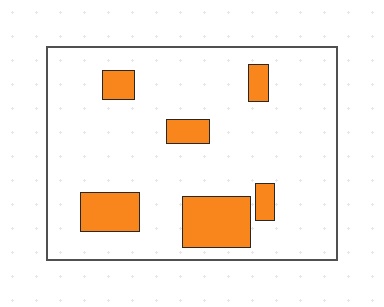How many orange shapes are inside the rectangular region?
6.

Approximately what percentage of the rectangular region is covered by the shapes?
Approximately 15%.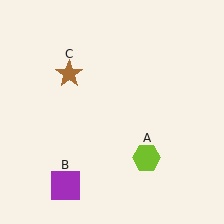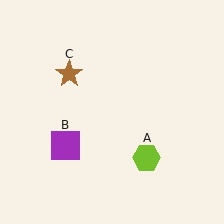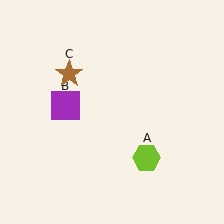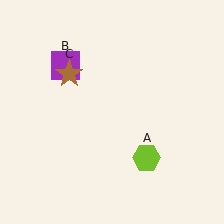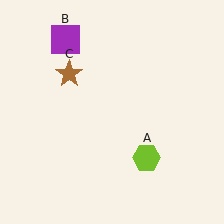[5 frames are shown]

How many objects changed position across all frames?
1 object changed position: purple square (object B).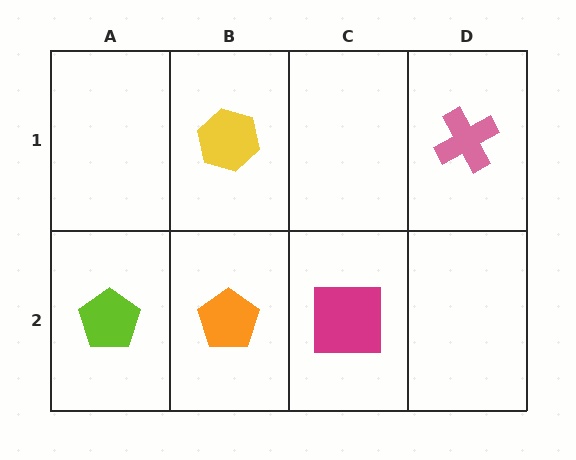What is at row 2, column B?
An orange pentagon.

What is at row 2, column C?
A magenta square.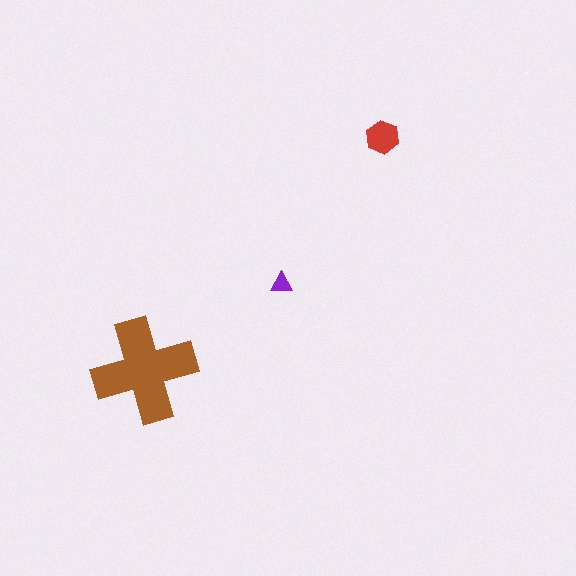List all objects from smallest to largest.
The purple triangle, the red hexagon, the brown cross.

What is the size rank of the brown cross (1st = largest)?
1st.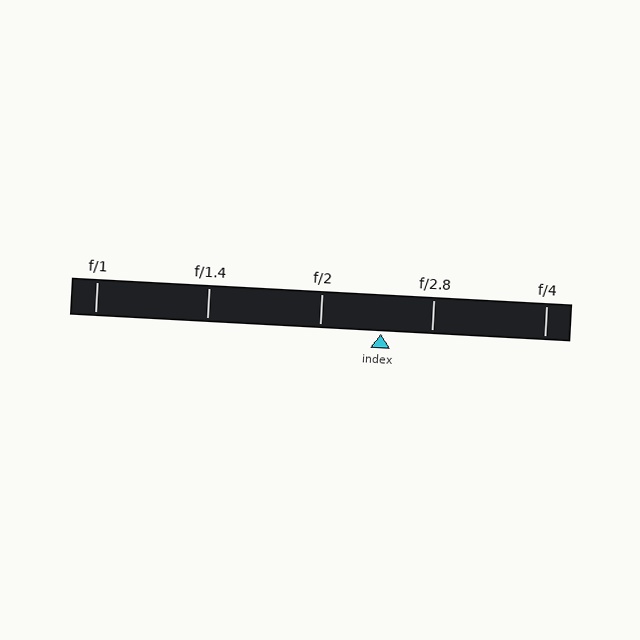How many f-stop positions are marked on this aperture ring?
There are 5 f-stop positions marked.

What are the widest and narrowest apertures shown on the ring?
The widest aperture shown is f/1 and the narrowest is f/4.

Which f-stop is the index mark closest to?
The index mark is closest to f/2.8.